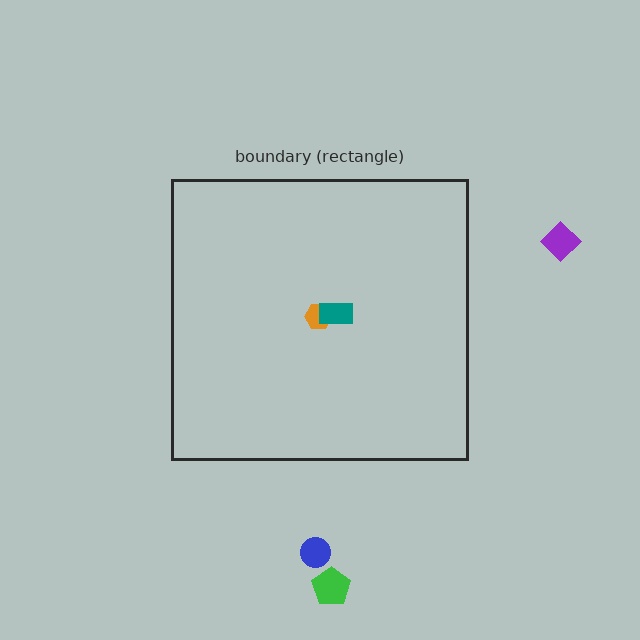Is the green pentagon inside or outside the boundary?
Outside.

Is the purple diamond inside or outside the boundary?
Outside.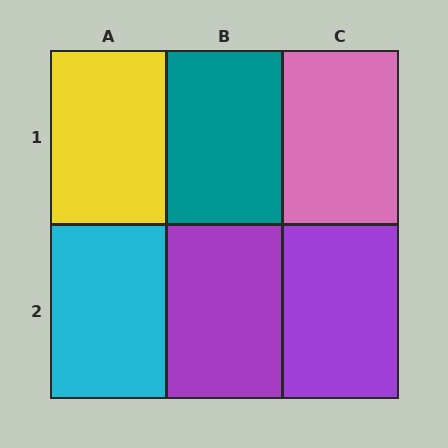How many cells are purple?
2 cells are purple.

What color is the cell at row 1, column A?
Yellow.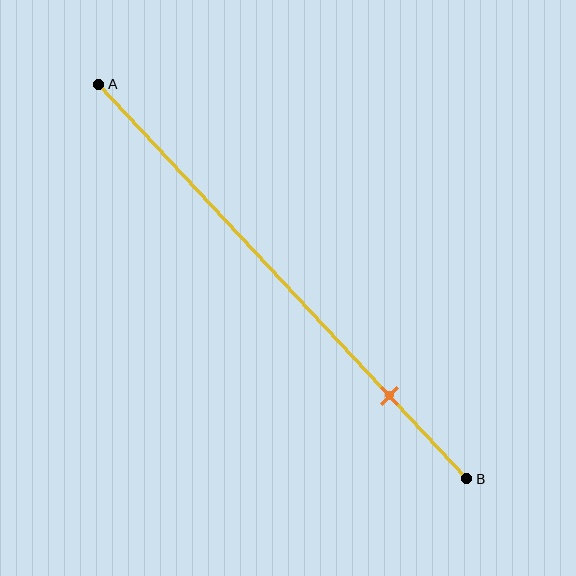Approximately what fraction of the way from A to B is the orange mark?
The orange mark is approximately 80% of the way from A to B.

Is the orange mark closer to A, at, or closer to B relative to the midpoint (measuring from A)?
The orange mark is closer to point B than the midpoint of segment AB.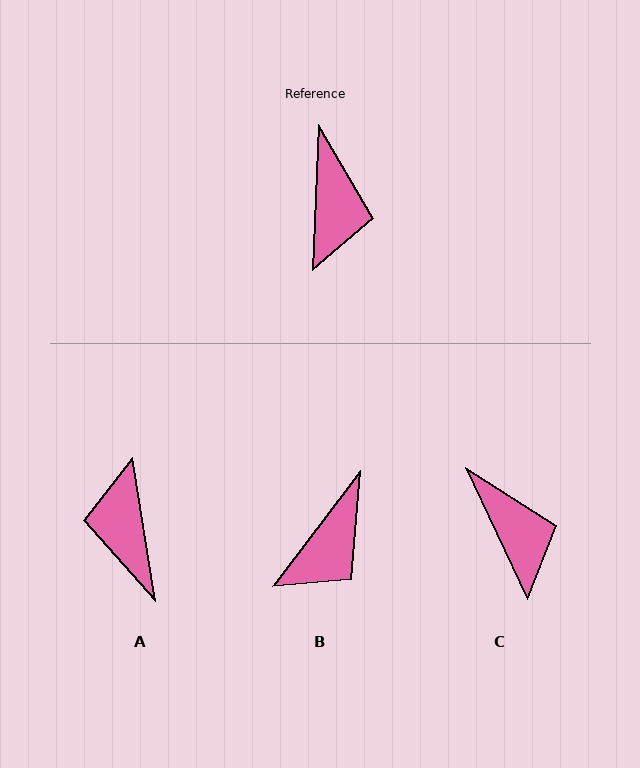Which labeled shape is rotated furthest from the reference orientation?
A, about 169 degrees away.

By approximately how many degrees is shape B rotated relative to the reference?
Approximately 35 degrees clockwise.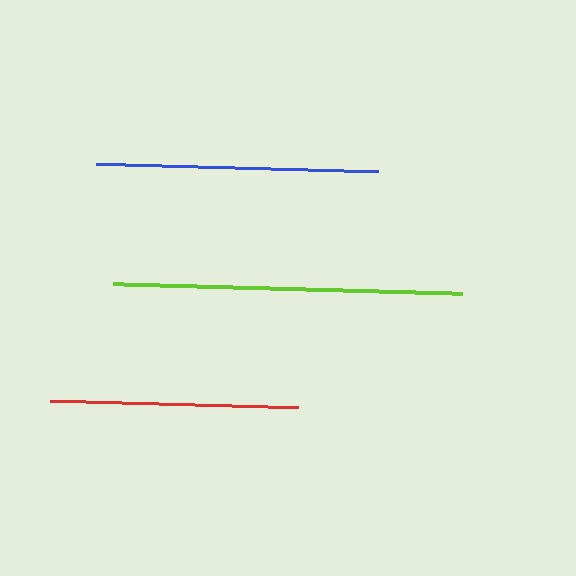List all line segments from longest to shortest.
From longest to shortest: lime, blue, red.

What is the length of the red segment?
The red segment is approximately 248 pixels long.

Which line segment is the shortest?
The red line is the shortest at approximately 248 pixels.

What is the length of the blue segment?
The blue segment is approximately 283 pixels long.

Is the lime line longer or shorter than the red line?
The lime line is longer than the red line.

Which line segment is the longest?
The lime line is the longest at approximately 349 pixels.